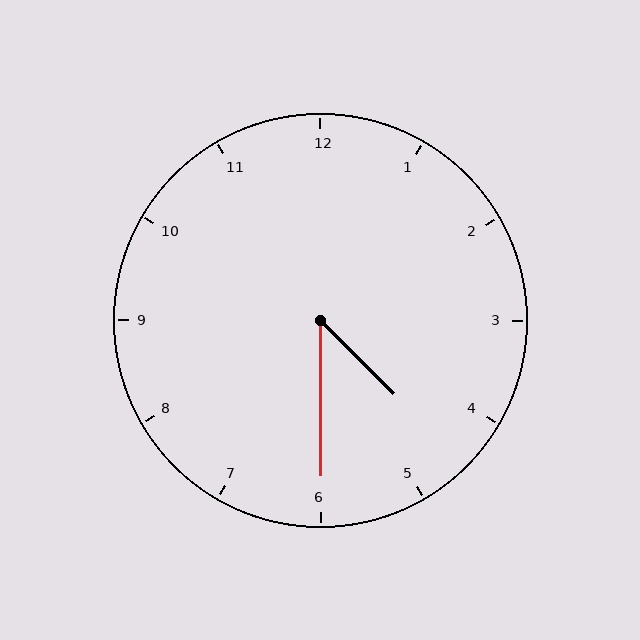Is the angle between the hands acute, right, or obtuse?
It is acute.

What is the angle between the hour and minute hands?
Approximately 45 degrees.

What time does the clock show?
4:30.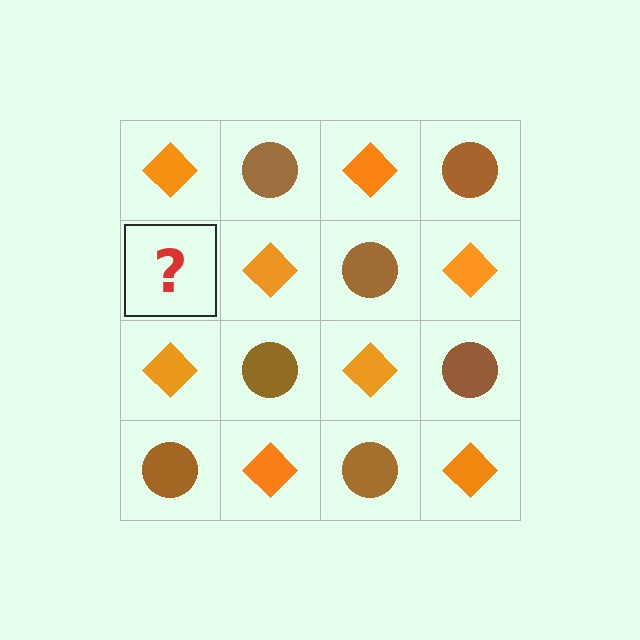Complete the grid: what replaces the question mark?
The question mark should be replaced with a brown circle.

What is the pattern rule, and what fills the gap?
The rule is that it alternates orange diamond and brown circle in a checkerboard pattern. The gap should be filled with a brown circle.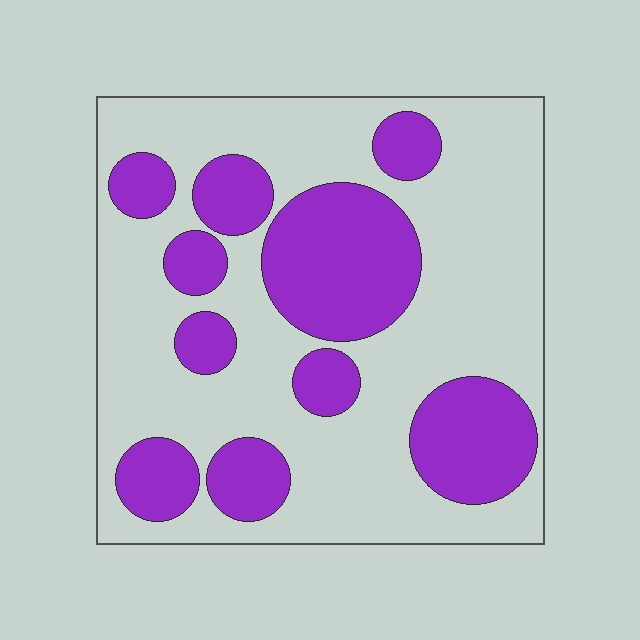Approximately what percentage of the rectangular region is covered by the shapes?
Approximately 35%.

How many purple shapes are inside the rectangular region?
10.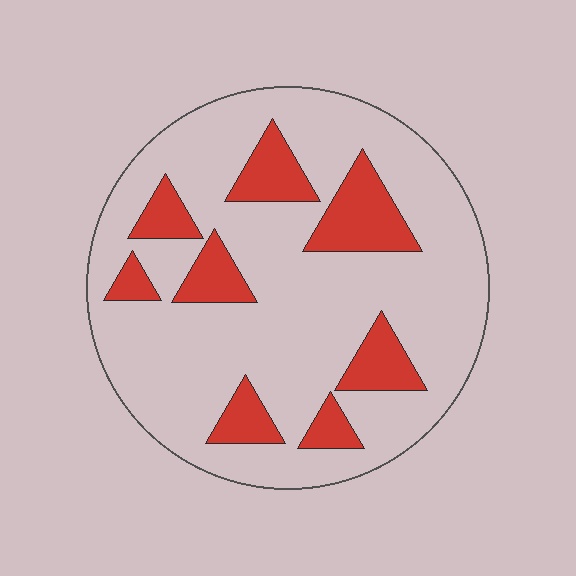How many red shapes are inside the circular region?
8.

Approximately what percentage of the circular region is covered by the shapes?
Approximately 20%.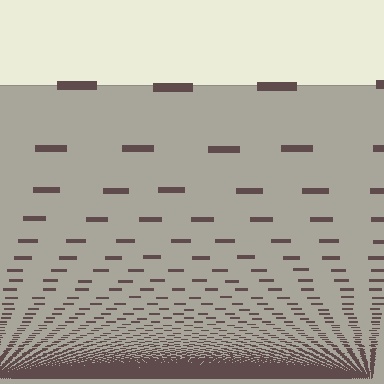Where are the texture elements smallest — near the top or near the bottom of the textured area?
Near the bottom.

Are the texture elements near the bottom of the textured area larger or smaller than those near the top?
Smaller. The gradient is inverted — elements near the bottom are smaller and denser.